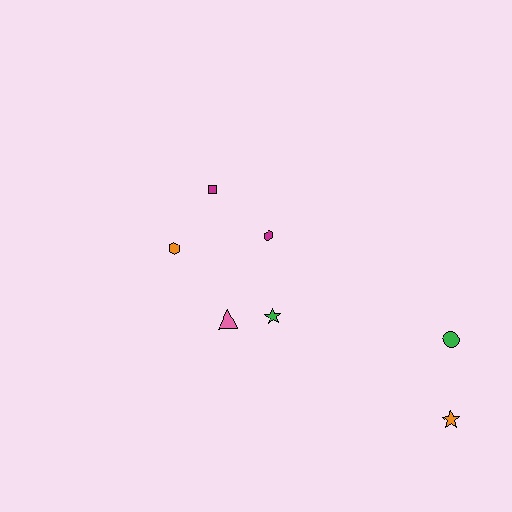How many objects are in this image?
There are 7 objects.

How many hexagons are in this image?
There are 2 hexagons.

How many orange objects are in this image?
There are 2 orange objects.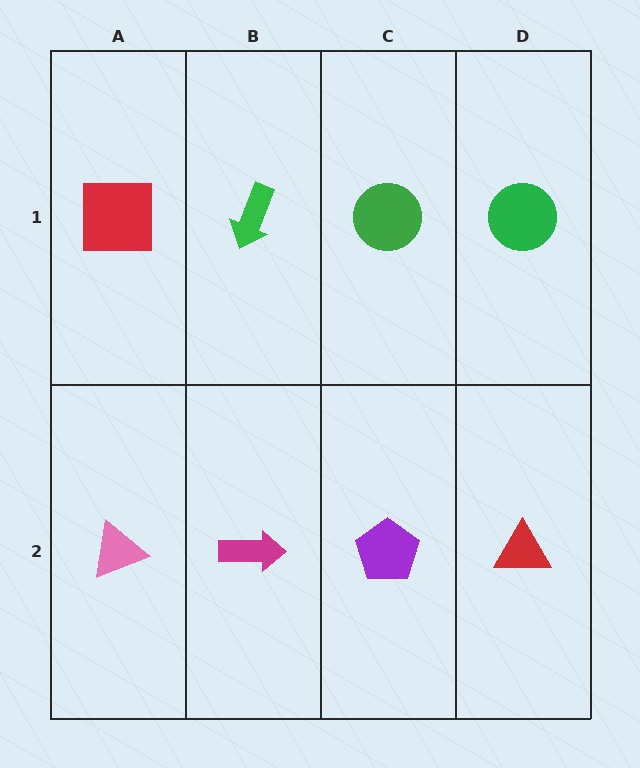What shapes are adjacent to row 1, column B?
A magenta arrow (row 2, column B), a red square (row 1, column A), a green circle (row 1, column C).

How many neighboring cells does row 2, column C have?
3.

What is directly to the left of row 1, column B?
A red square.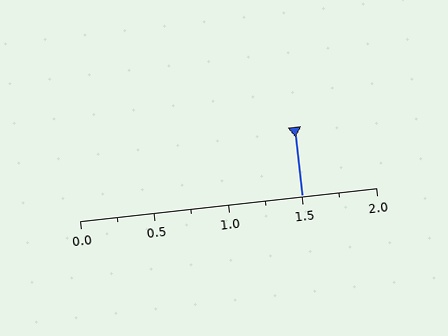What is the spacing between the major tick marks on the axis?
The major ticks are spaced 0.5 apart.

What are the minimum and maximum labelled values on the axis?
The axis runs from 0.0 to 2.0.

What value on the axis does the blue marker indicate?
The marker indicates approximately 1.5.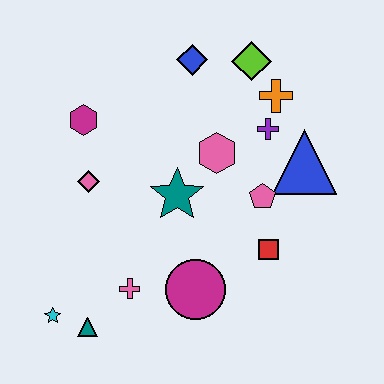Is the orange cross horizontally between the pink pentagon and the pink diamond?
No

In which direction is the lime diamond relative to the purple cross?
The lime diamond is above the purple cross.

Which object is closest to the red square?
The pink pentagon is closest to the red square.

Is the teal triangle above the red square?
No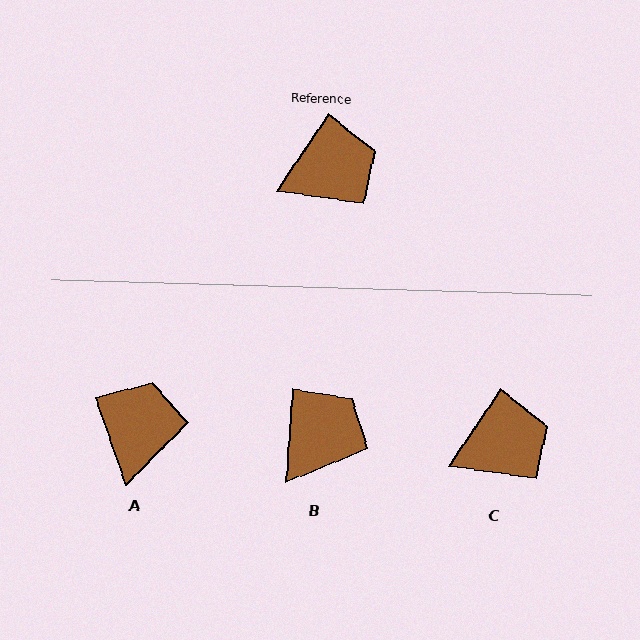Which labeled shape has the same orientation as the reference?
C.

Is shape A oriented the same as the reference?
No, it is off by about 53 degrees.